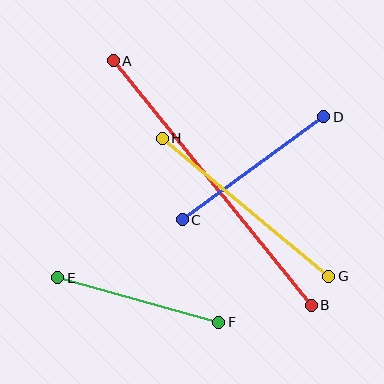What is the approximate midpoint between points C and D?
The midpoint is at approximately (253, 168) pixels.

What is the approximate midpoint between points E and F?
The midpoint is at approximately (138, 300) pixels.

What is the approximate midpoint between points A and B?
The midpoint is at approximately (212, 183) pixels.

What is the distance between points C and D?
The distance is approximately 175 pixels.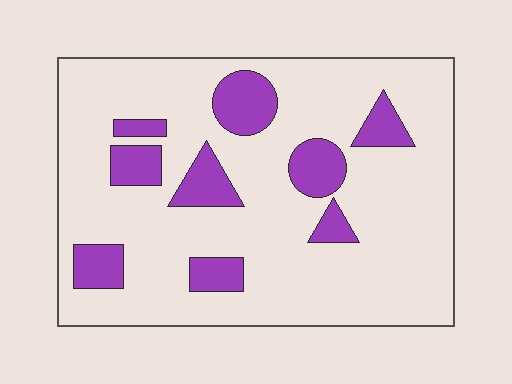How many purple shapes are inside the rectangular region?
9.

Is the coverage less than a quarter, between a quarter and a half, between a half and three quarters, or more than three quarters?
Less than a quarter.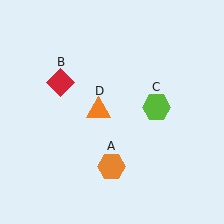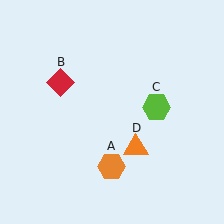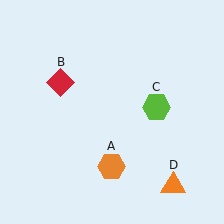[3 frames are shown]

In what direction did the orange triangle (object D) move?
The orange triangle (object D) moved down and to the right.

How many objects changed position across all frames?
1 object changed position: orange triangle (object D).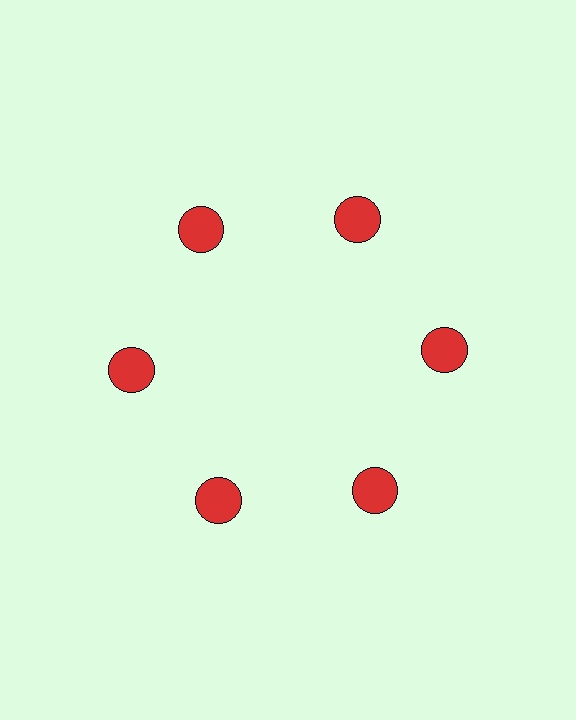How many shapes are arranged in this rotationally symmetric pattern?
There are 6 shapes, arranged in 6 groups of 1.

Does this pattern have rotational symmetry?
Yes, this pattern has 6-fold rotational symmetry. It looks the same after rotating 60 degrees around the center.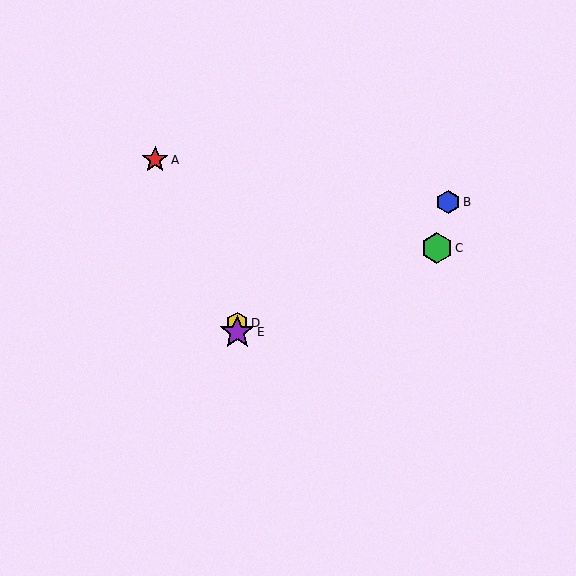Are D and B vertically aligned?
No, D is at x≈237 and B is at x≈448.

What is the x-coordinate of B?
Object B is at x≈448.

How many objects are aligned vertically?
2 objects (D, E) are aligned vertically.